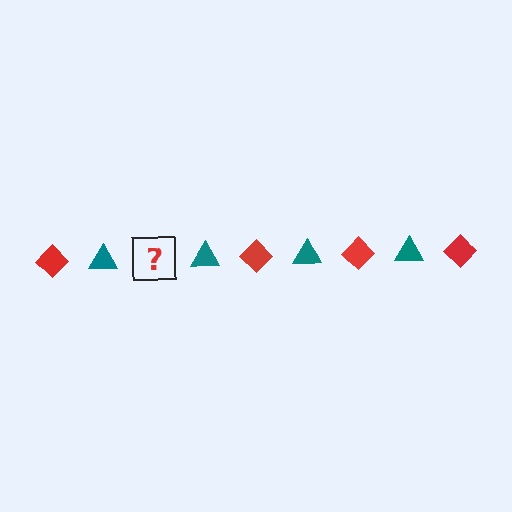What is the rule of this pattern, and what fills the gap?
The rule is that the pattern alternates between red diamond and teal triangle. The gap should be filled with a red diamond.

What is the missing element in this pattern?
The missing element is a red diamond.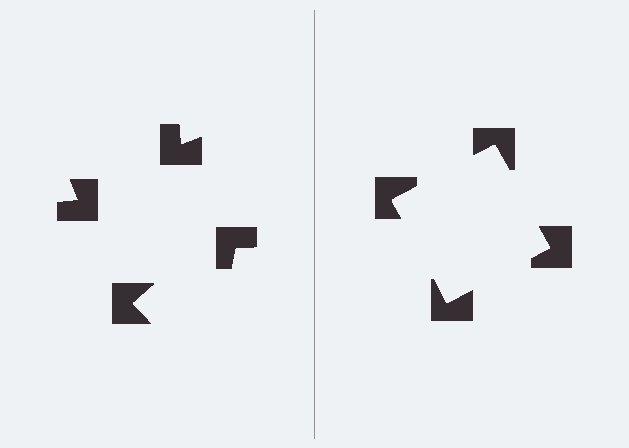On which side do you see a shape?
An illusory square appears on the right side. On the left side the wedge cuts are rotated, so no coherent shape forms.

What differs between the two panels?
The notched squares are positioned identically on both sides; only the wedge orientations differ. On the right they align to a square; on the left they are misaligned.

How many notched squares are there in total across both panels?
8 — 4 on each side.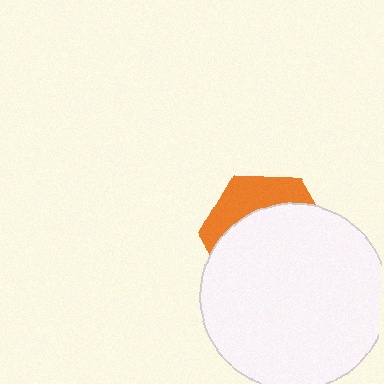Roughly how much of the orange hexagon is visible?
A small part of it is visible (roughly 31%).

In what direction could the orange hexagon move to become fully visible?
The orange hexagon could move up. That would shift it out from behind the white circle entirely.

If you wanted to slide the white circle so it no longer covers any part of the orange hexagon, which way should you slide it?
Slide it down — that is the most direct way to separate the two shapes.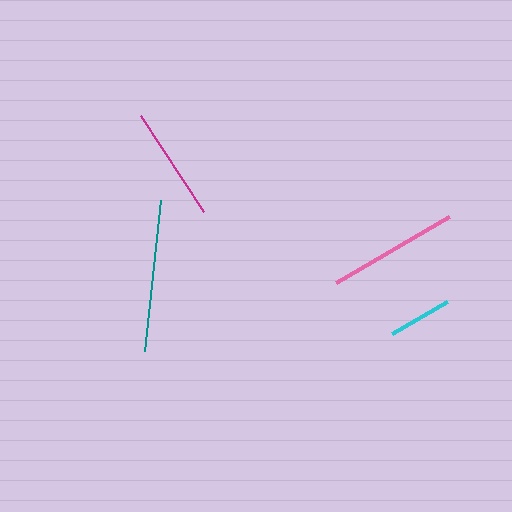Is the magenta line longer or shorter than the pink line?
The pink line is longer than the magenta line.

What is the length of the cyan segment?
The cyan segment is approximately 64 pixels long.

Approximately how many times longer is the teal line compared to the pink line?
The teal line is approximately 1.2 times the length of the pink line.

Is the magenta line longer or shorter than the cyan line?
The magenta line is longer than the cyan line.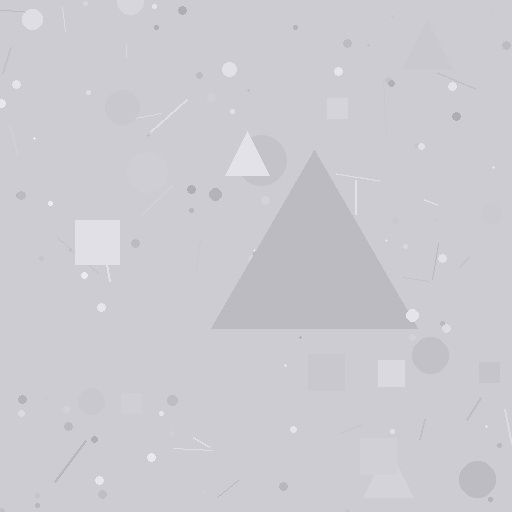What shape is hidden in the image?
A triangle is hidden in the image.